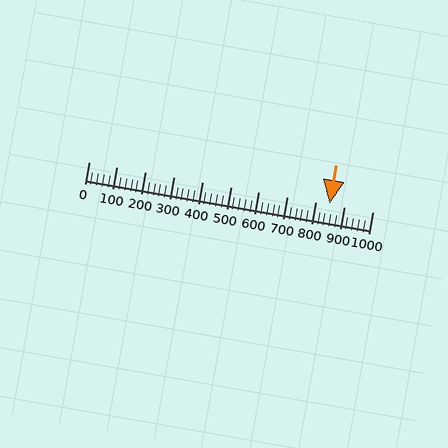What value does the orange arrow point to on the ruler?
The orange arrow points to approximately 849.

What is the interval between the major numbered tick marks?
The major tick marks are spaced 100 units apart.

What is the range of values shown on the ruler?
The ruler shows values from 0 to 1000.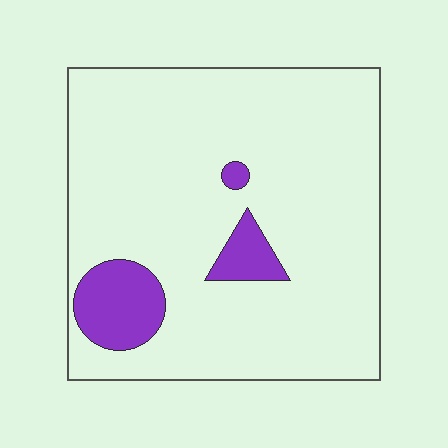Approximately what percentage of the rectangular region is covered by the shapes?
Approximately 10%.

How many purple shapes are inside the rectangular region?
3.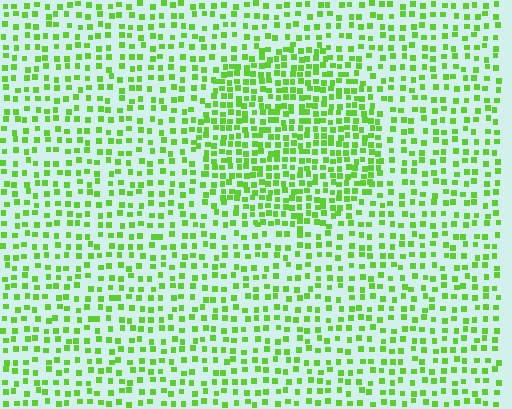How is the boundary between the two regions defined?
The boundary is defined by a change in element density (approximately 1.8x ratio). All elements are the same color, size, and shape.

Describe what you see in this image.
The image contains small lime elements arranged at two different densities. A circle-shaped region is visible where the elements are more densely packed than the surrounding area.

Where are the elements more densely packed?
The elements are more densely packed inside the circle boundary.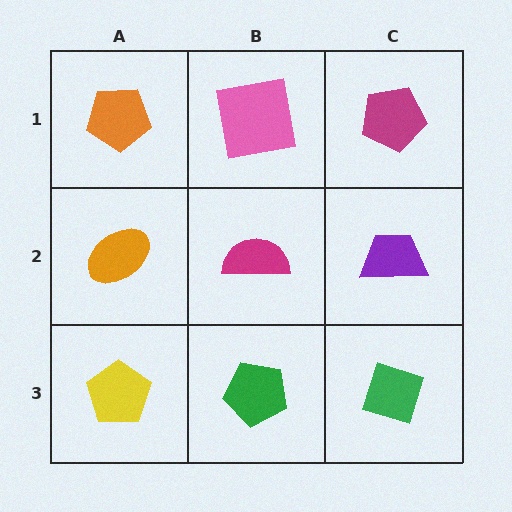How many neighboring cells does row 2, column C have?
3.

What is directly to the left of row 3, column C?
A green pentagon.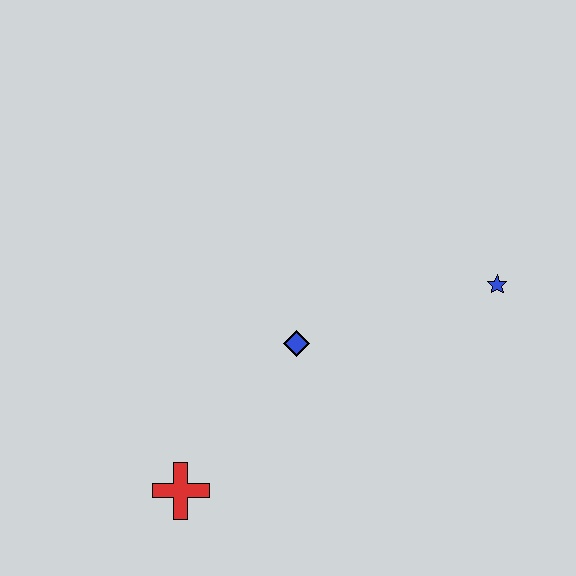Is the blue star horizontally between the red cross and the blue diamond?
No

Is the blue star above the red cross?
Yes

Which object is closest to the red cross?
The blue diamond is closest to the red cross.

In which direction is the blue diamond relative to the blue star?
The blue diamond is to the left of the blue star.